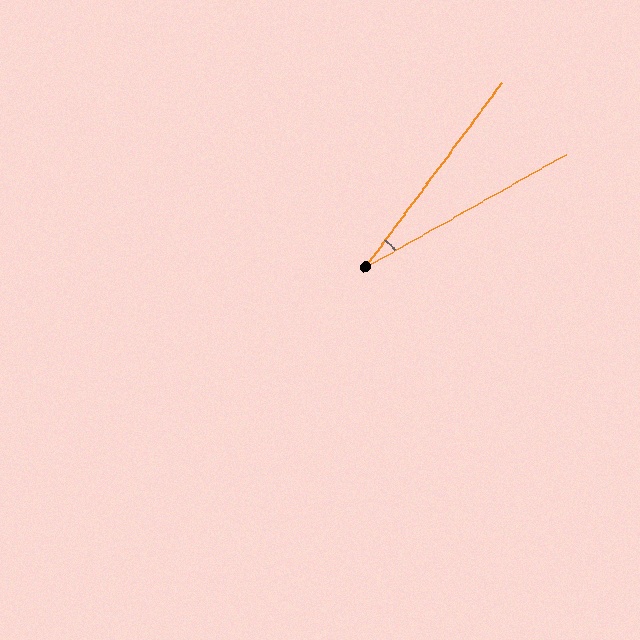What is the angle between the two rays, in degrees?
Approximately 24 degrees.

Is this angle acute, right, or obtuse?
It is acute.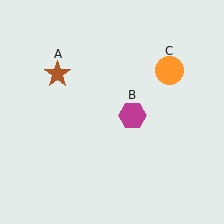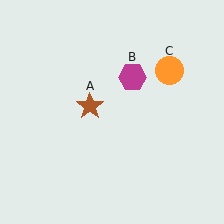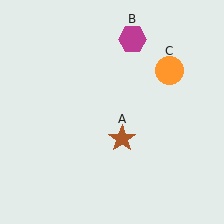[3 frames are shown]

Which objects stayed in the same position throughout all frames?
Orange circle (object C) remained stationary.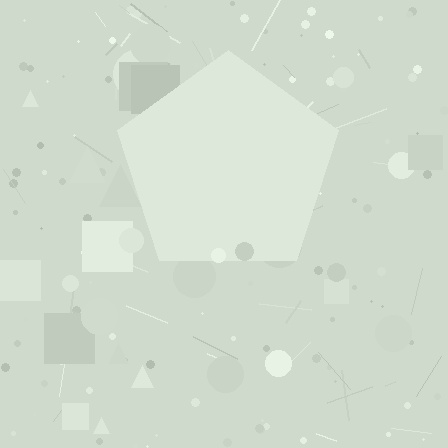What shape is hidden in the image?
A pentagon is hidden in the image.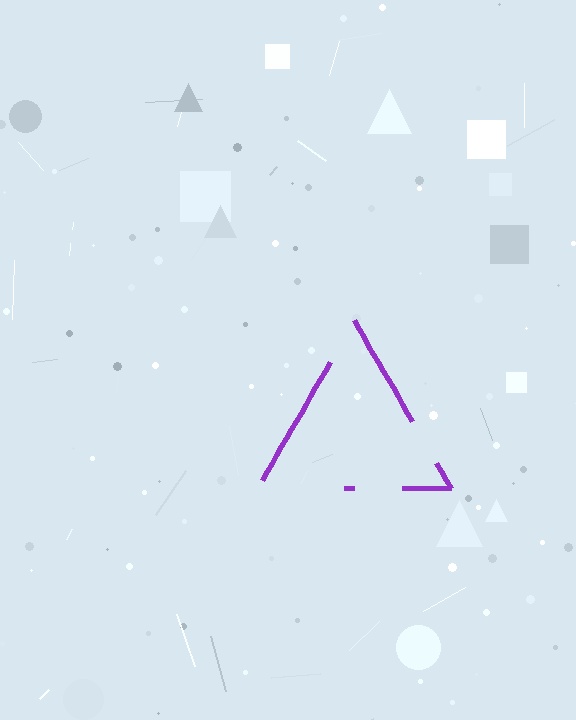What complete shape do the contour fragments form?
The contour fragments form a triangle.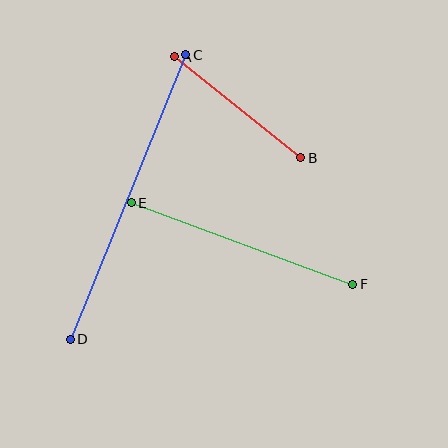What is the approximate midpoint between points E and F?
The midpoint is at approximately (242, 243) pixels.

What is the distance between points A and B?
The distance is approximately 162 pixels.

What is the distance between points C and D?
The distance is approximately 307 pixels.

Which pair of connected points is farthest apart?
Points C and D are farthest apart.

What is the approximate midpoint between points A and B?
The midpoint is at approximately (238, 107) pixels.